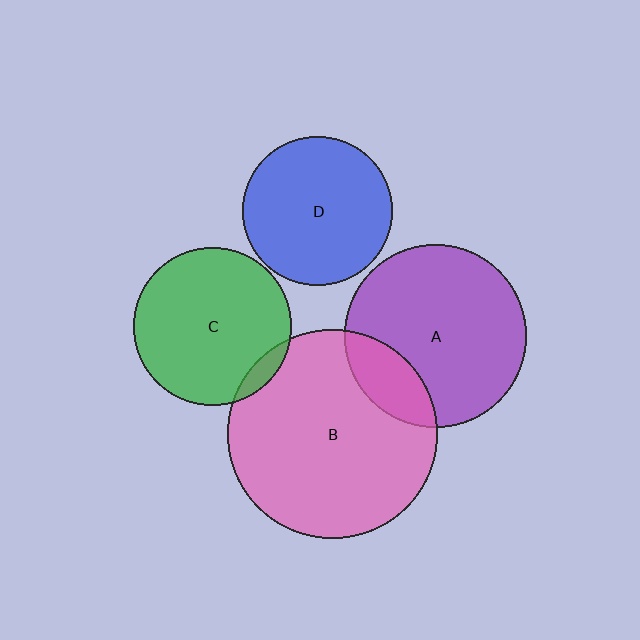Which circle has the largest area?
Circle B (pink).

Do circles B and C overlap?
Yes.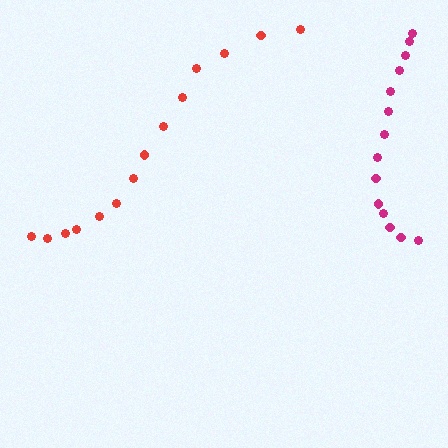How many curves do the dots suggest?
There are 2 distinct paths.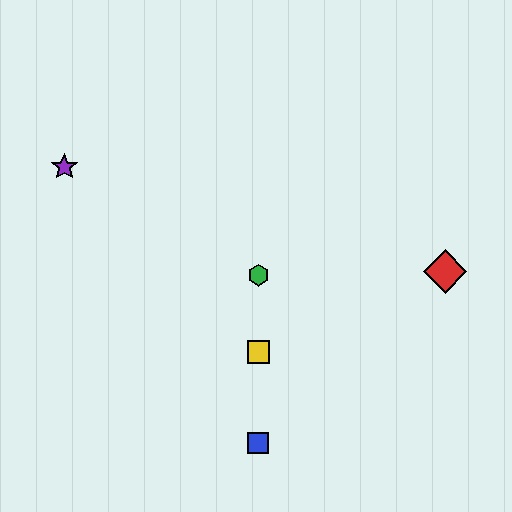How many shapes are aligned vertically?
3 shapes (the blue square, the green hexagon, the yellow square) are aligned vertically.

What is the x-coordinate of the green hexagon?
The green hexagon is at x≈258.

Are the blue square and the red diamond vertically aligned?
No, the blue square is at x≈258 and the red diamond is at x≈445.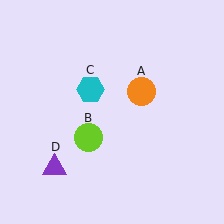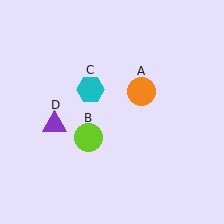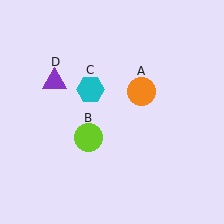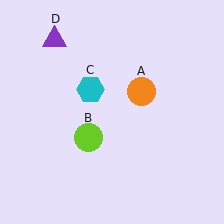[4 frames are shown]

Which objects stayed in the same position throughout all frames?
Orange circle (object A) and lime circle (object B) and cyan hexagon (object C) remained stationary.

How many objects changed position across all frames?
1 object changed position: purple triangle (object D).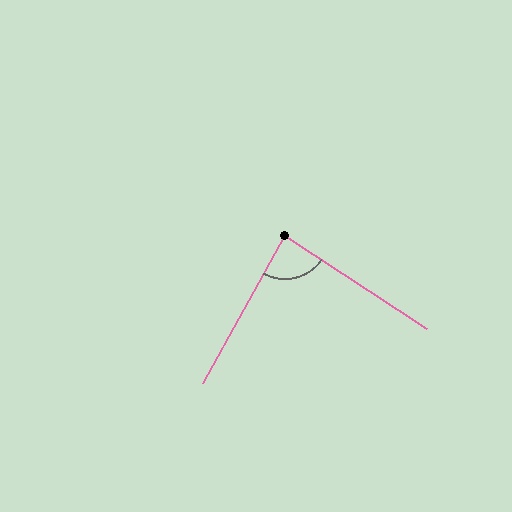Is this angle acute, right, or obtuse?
It is approximately a right angle.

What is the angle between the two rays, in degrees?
Approximately 86 degrees.